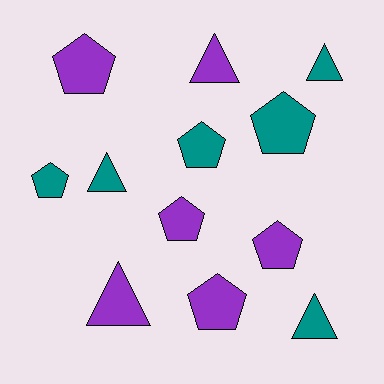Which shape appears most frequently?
Pentagon, with 7 objects.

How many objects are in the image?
There are 12 objects.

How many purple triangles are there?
There are 2 purple triangles.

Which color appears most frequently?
Purple, with 6 objects.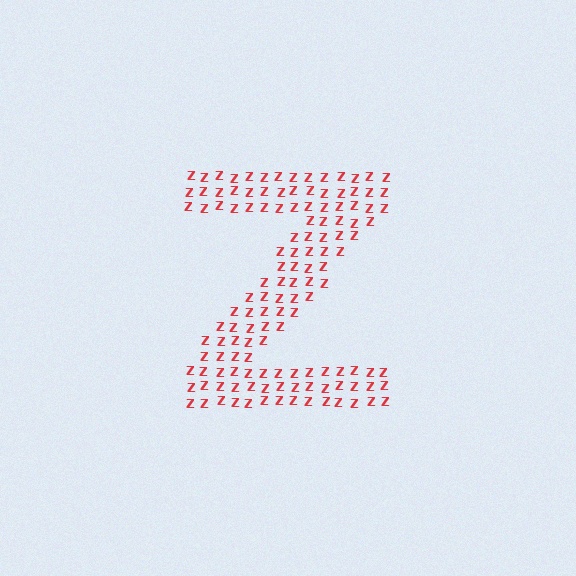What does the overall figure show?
The overall figure shows the letter Z.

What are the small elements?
The small elements are letter Z's.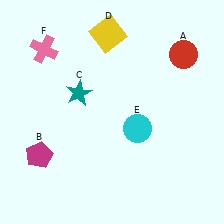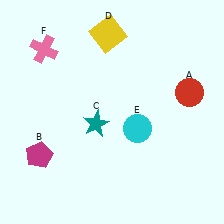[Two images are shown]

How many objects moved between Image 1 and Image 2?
2 objects moved between the two images.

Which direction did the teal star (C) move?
The teal star (C) moved down.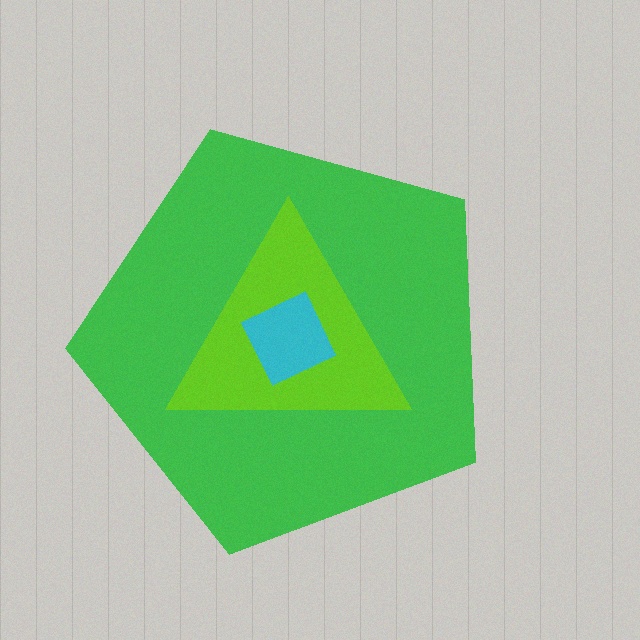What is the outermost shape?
The green pentagon.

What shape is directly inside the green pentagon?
The lime triangle.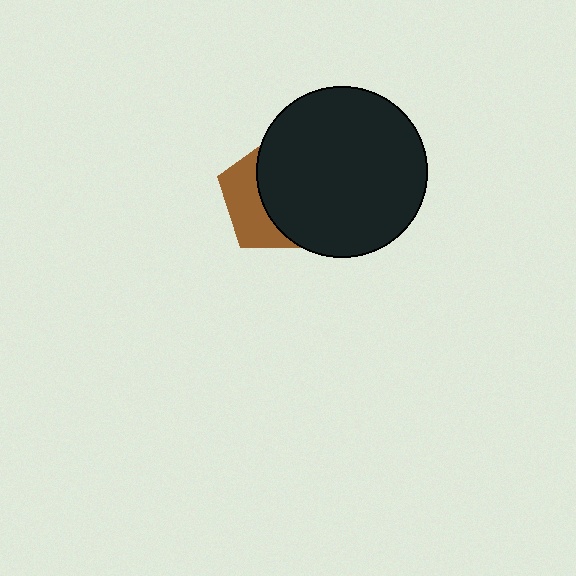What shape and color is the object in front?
The object in front is a black circle.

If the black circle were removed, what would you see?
You would see the complete brown pentagon.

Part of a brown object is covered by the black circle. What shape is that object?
It is a pentagon.